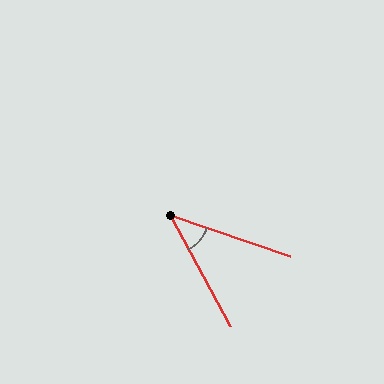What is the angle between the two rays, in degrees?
Approximately 43 degrees.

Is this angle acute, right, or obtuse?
It is acute.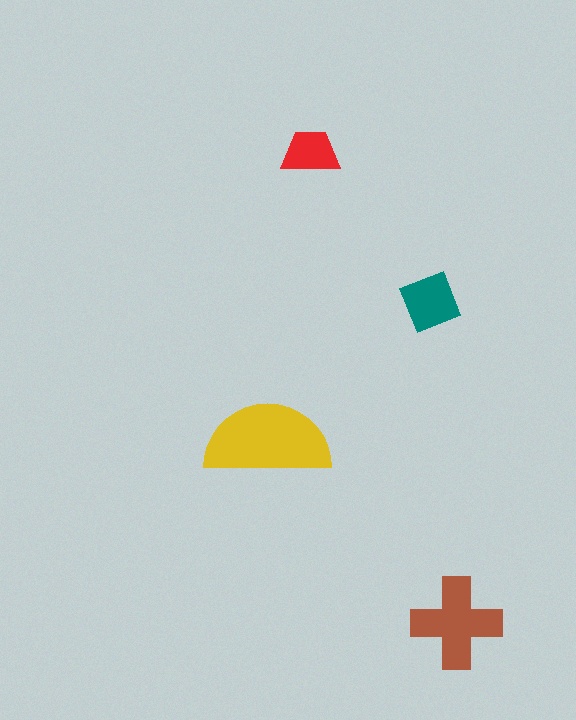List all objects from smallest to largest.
The red trapezoid, the teal diamond, the brown cross, the yellow semicircle.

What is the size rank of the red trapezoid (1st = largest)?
4th.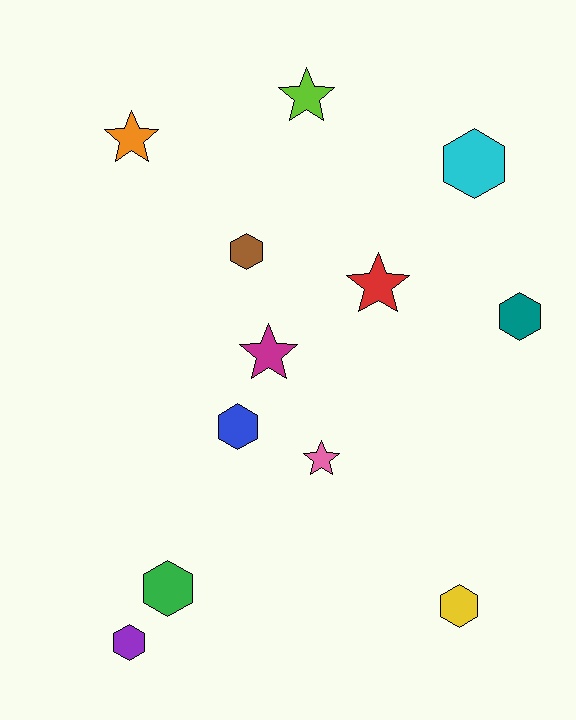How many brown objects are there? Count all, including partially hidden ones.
There is 1 brown object.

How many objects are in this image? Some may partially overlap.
There are 12 objects.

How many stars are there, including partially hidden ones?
There are 5 stars.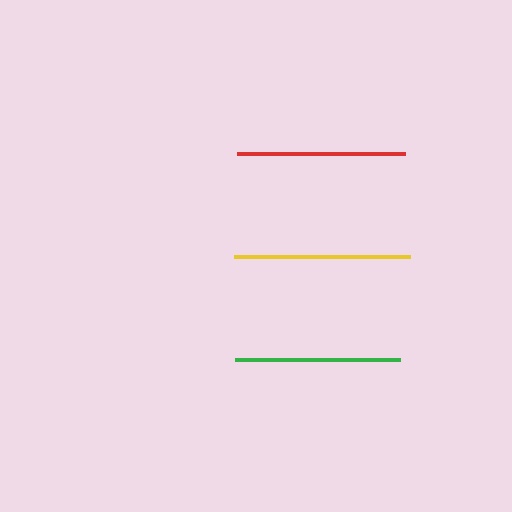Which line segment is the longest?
The yellow line is the longest at approximately 176 pixels.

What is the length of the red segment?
The red segment is approximately 168 pixels long.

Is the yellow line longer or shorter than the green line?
The yellow line is longer than the green line.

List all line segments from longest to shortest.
From longest to shortest: yellow, red, green.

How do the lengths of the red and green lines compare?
The red and green lines are approximately the same length.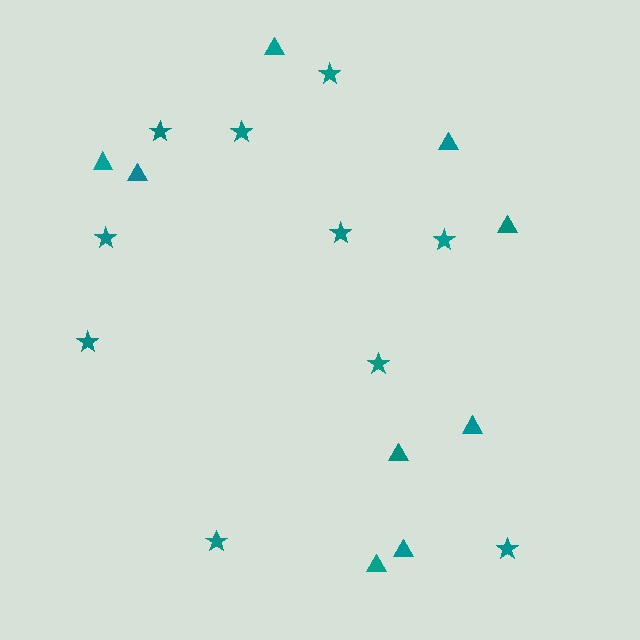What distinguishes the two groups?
There are 2 groups: one group of stars (10) and one group of triangles (9).